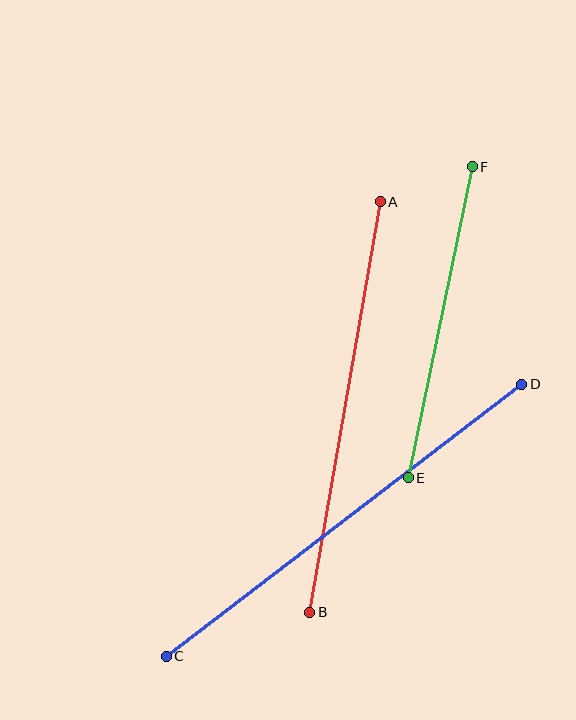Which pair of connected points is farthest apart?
Points C and D are farthest apart.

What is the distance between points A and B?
The distance is approximately 416 pixels.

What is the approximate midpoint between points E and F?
The midpoint is at approximately (440, 322) pixels.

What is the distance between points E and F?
The distance is approximately 318 pixels.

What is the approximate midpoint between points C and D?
The midpoint is at approximately (344, 520) pixels.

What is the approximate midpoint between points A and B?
The midpoint is at approximately (345, 407) pixels.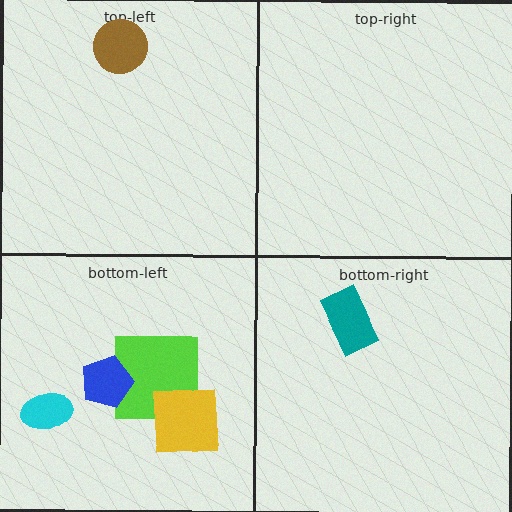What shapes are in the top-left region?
The brown circle.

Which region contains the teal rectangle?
The bottom-right region.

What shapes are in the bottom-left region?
The lime square, the blue pentagon, the cyan ellipse, the yellow square.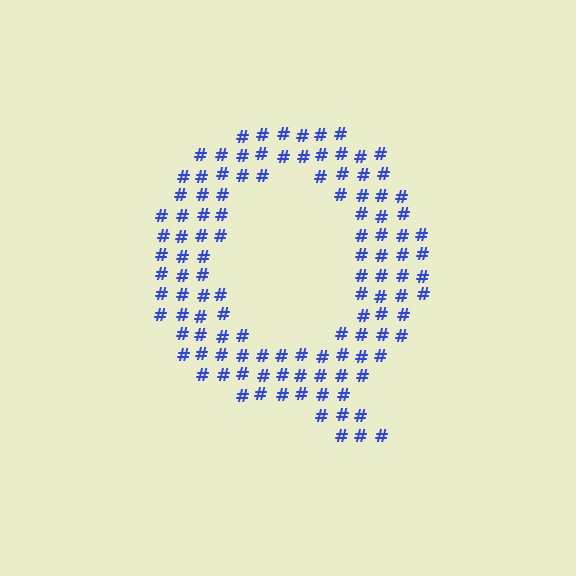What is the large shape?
The large shape is the letter Q.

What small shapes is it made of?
It is made of small hash symbols.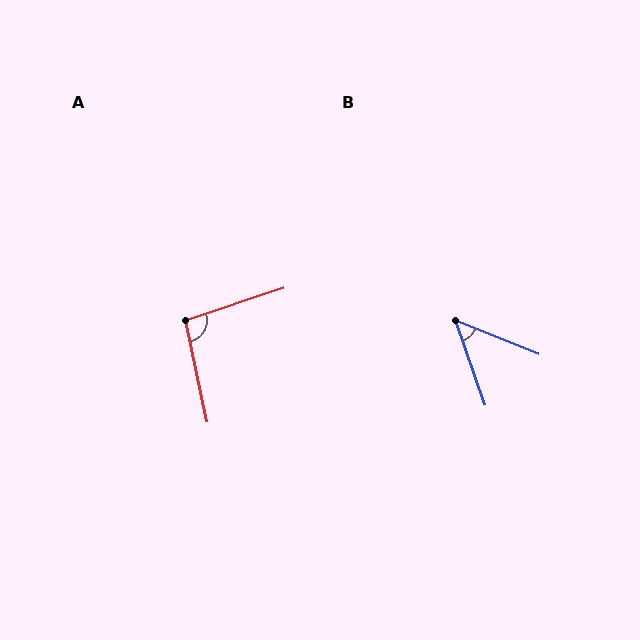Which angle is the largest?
A, at approximately 96 degrees.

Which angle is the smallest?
B, at approximately 49 degrees.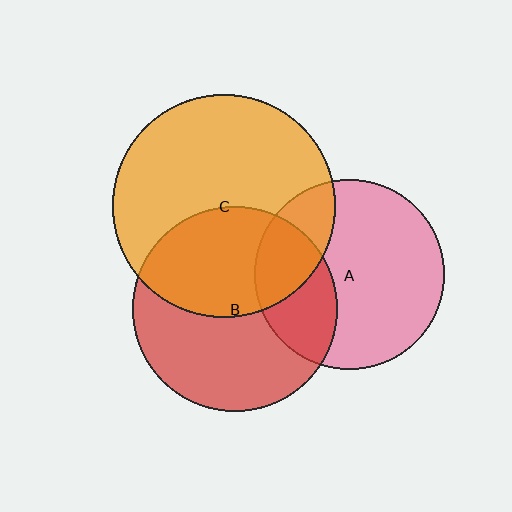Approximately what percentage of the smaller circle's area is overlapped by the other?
Approximately 45%.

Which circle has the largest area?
Circle C (orange).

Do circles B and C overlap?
Yes.